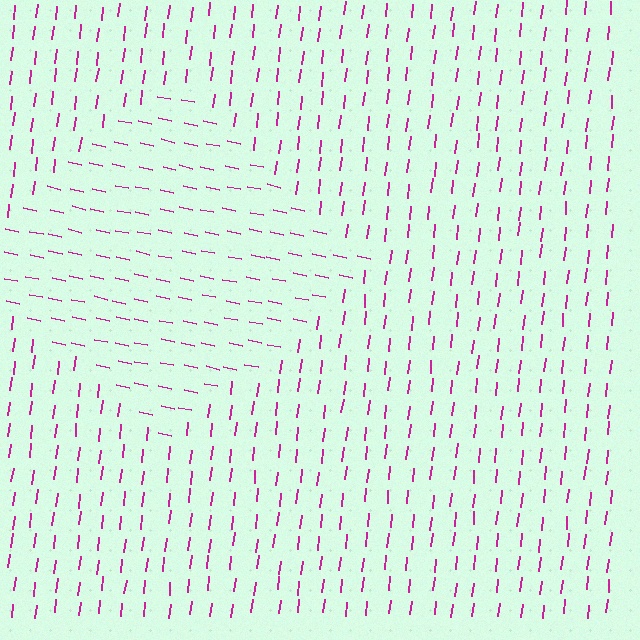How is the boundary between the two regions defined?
The boundary is defined purely by a change in line orientation (approximately 85 degrees difference). All lines are the same color and thickness.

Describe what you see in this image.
The image is filled with small magenta line segments. A diamond region in the image has lines oriented differently from the surrounding lines, creating a visible texture boundary.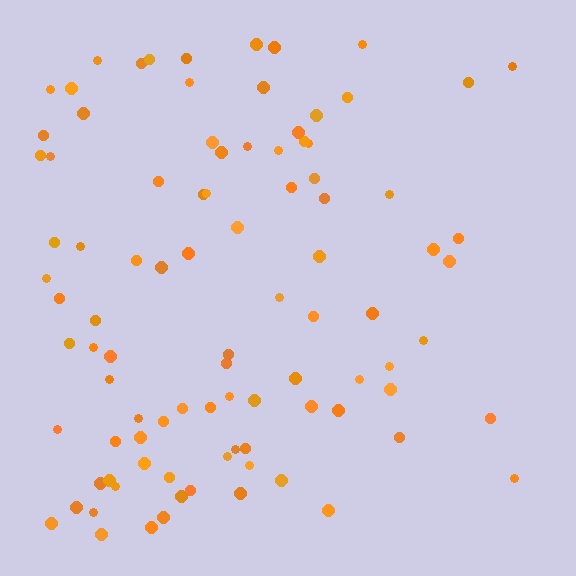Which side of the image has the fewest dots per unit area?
The right.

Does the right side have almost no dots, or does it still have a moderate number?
Still a moderate number, just noticeably fewer than the left.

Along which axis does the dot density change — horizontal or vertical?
Horizontal.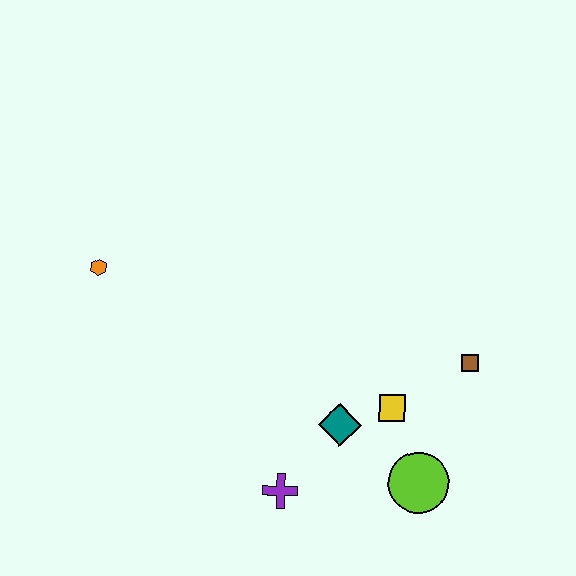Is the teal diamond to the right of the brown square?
No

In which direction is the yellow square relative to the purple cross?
The yellow square is to the right of the purple cross.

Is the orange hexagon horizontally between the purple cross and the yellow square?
No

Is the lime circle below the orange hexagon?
Yes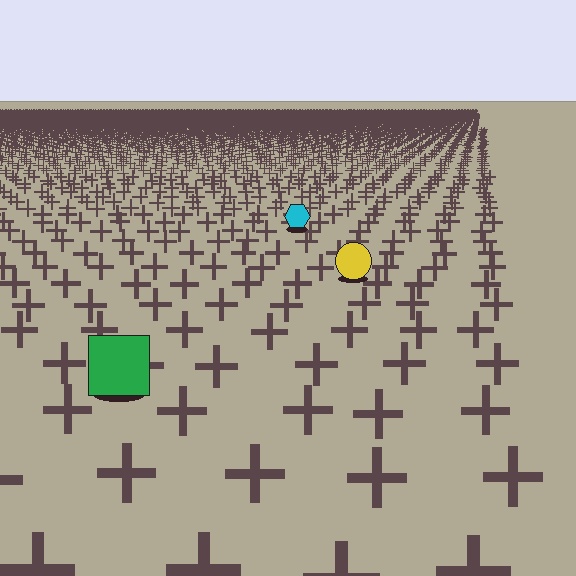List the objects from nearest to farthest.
From nearest to farthest: the green square, the yellow circle, the cyan hexagon.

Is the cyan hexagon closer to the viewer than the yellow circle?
No. The yellow circle is closer — you can tell from the texture gradient: the ground texture is coarser near it.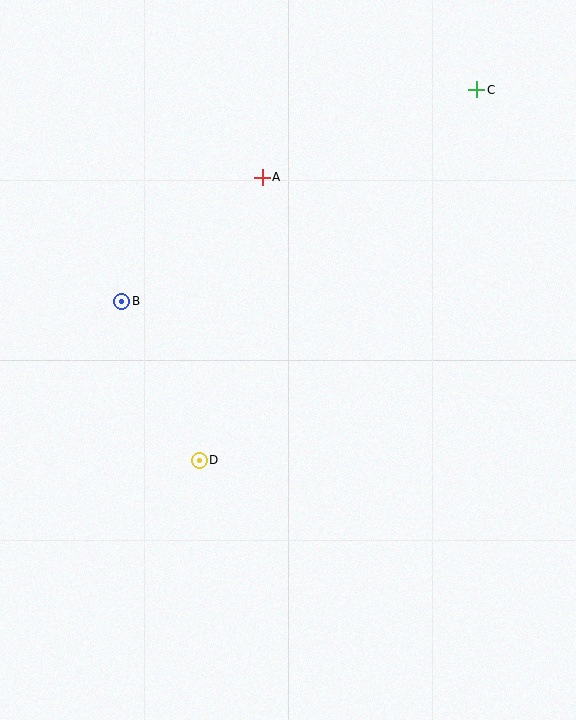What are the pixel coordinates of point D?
Point D is at (199, 460).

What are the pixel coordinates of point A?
Point A is at (262, 178).